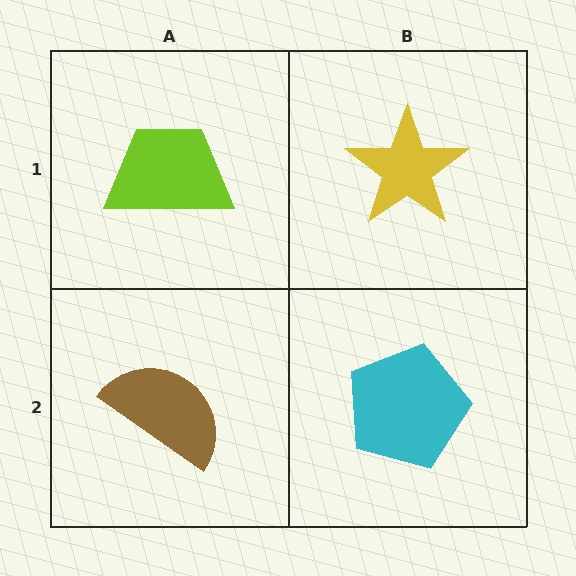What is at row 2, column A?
A brown semicircle.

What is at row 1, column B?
A yellow star.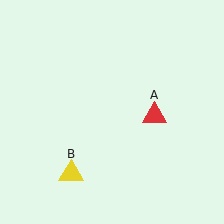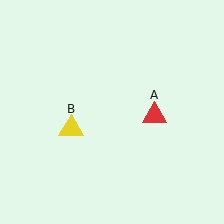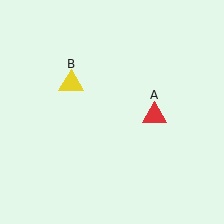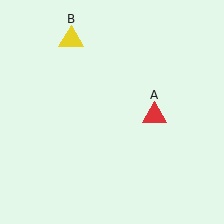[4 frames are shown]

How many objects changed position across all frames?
1 object changed position: yellow triangle (object B).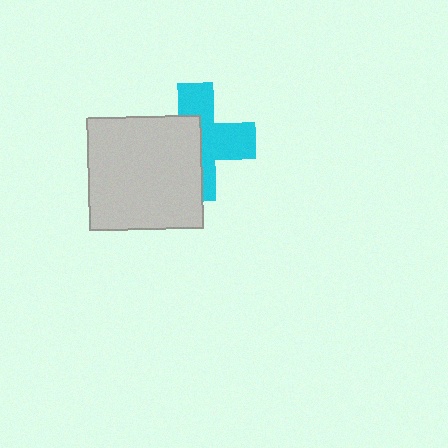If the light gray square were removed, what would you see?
You would see the complete cyan cross.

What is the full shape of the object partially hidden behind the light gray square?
The partially hidden object is a cyan cross.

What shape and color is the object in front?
The object in front is a light gray square.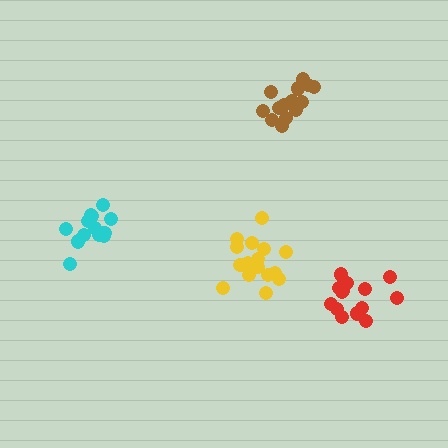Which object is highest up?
The brown cluster is topmost.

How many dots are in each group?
Group 1: 17 dots, Group 2: 14 dots, Group 3: 15 dots, Group 4: 15 dots (61 total).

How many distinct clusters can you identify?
There are 4 distinct clusters.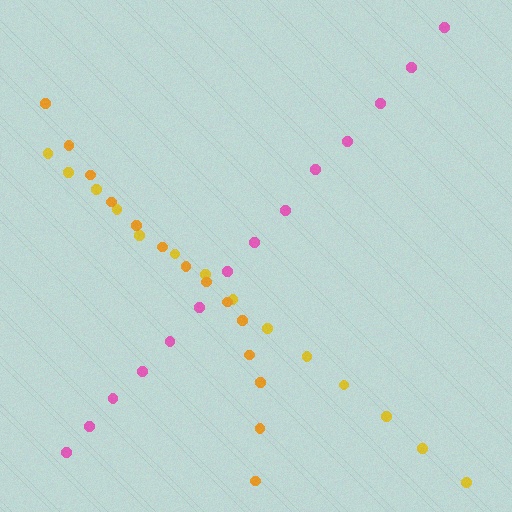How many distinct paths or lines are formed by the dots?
There are 3 distinct paths.